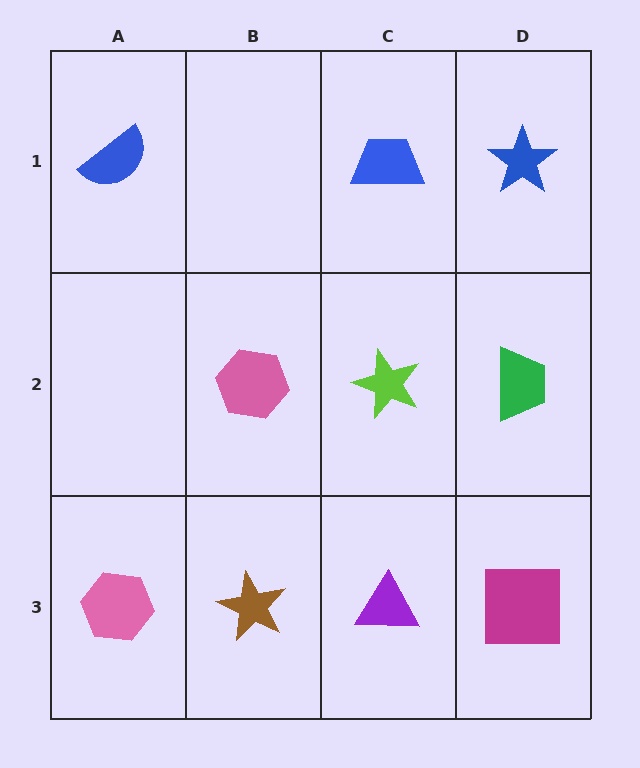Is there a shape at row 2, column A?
No, that cell is empty.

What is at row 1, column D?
A blue star.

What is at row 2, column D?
A green trapezoid.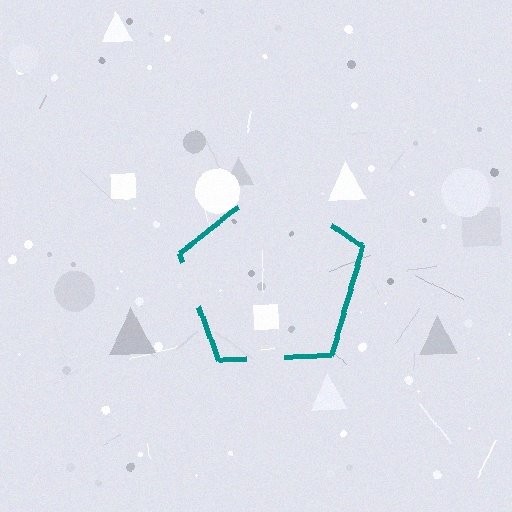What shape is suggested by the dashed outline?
The dashed outline suggests a pentagon.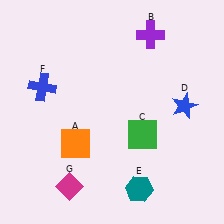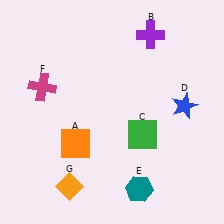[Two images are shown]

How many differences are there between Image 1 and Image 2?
There are 2 differences between the two images.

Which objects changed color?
F changed from blue to magenta. G changed from magenta to orange.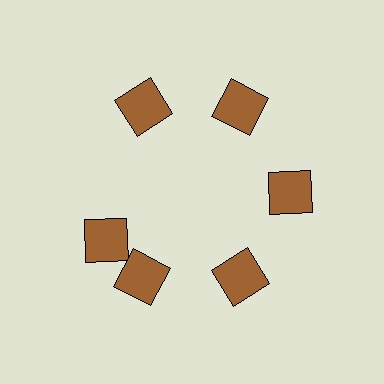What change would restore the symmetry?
The symmetry would be restored by rotating it back into even spacing with its neighbors so that all 6 squares sit at equal angles and equal distance from the center.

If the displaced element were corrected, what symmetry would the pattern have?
It would have 6-fold rotational symmetry — the pattern would map onto itself every 60 degrees.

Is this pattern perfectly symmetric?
No. The 6 brown squares are arranged in a ring, but one element near the 9 o'clock position is rotated out of alignment along the ring, breaking the 6-fold rotational symmetry.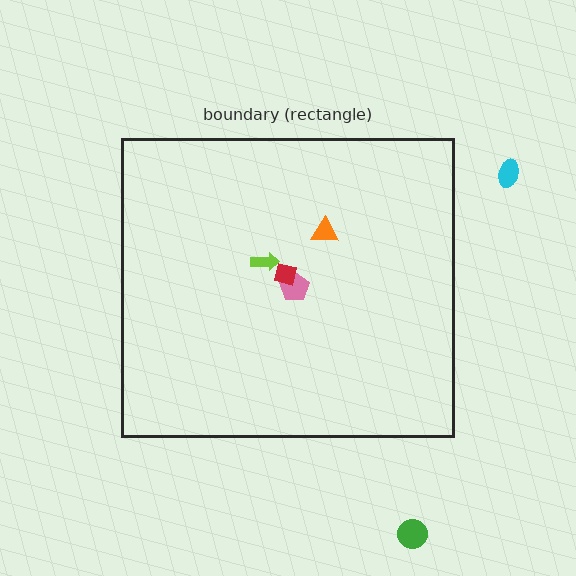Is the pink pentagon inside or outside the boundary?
Inside.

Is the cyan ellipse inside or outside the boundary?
Outside.